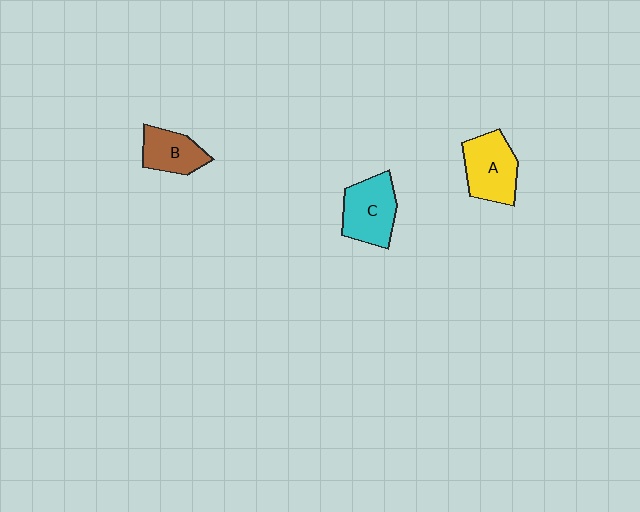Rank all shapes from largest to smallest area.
From largest to smallest: C (cyan), A (yellow), B (brown).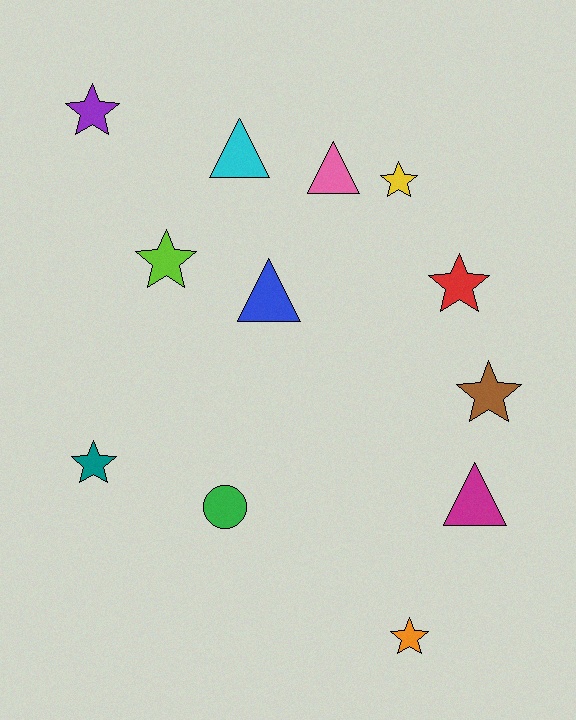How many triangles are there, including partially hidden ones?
There are 4 triangles.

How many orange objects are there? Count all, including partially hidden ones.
There is 1 orange object.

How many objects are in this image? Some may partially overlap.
There are 12 objects.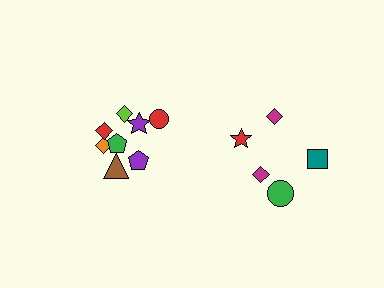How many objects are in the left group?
There are 8 objects.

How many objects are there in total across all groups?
There are 13 objects.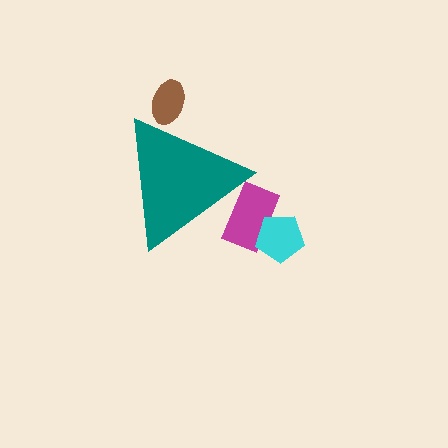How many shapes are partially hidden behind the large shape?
2 shapes are partially hidden.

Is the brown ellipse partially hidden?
Yes, the brown ellipse is partially hidden behind the teal triangle.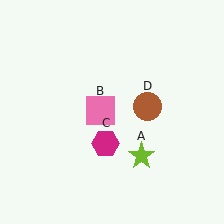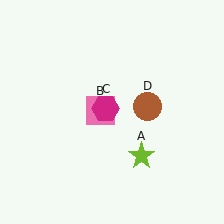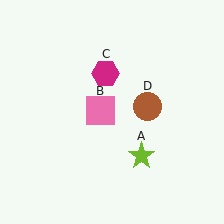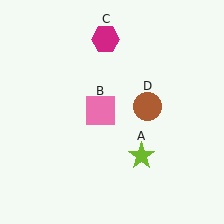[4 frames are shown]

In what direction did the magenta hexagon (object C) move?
The magenta hexagon (object C) moved up.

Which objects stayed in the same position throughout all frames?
Lime star (object A) and pink square (object B) and brown circle (object D) remained stationary.